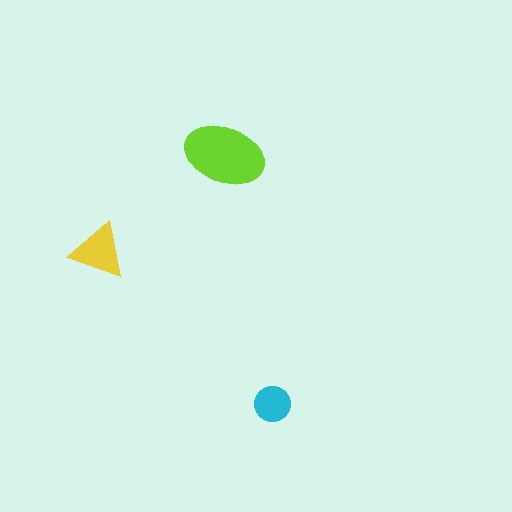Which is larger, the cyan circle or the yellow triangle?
The yellow triangle.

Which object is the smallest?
The cyan circle.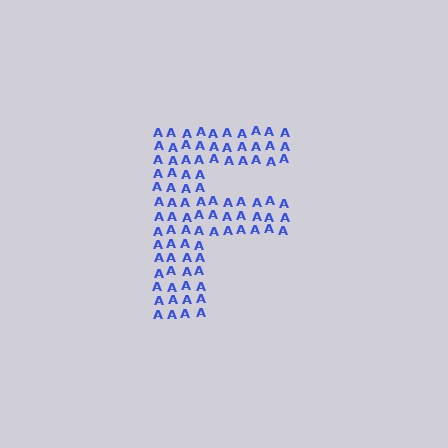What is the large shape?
The large shape is the letter F.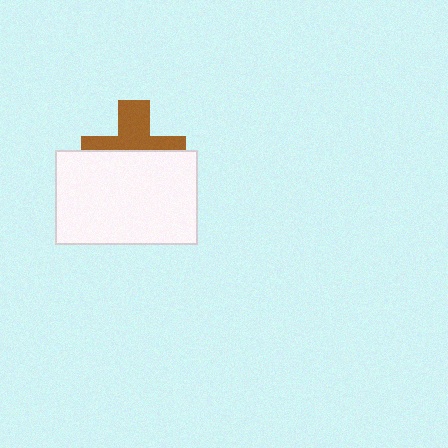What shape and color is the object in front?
The object in front is a white rectangle.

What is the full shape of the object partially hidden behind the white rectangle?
The partially hidden object is a brown cross.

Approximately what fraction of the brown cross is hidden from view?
Roughly 55% of the brown cross is hidden behind the white rectangle.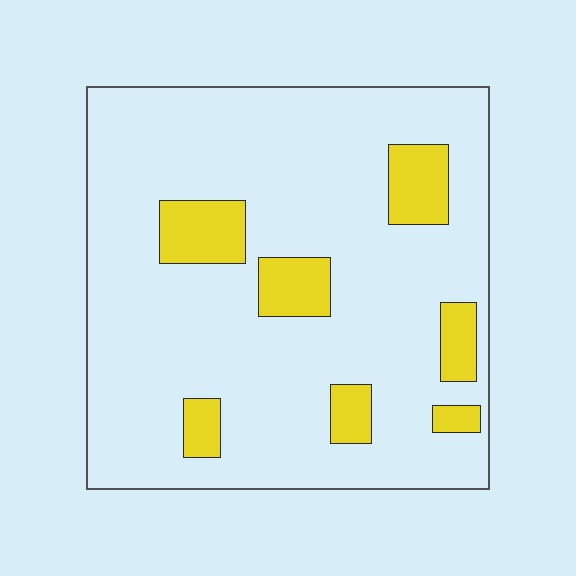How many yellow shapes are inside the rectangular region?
7.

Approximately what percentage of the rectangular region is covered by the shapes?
Approximately 15%.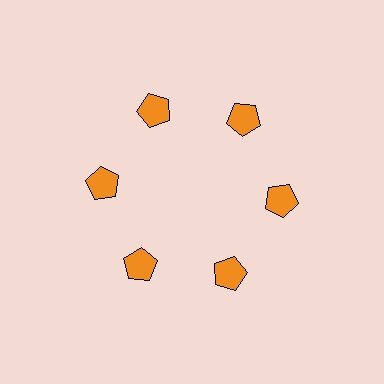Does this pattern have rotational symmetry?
Yes, this pattern has 6-fold rotational symmetry. It looks the same after rotating 60 degrees around the center.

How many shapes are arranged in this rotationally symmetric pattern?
There are 6 shapes, arranged in 6 groups of 1.